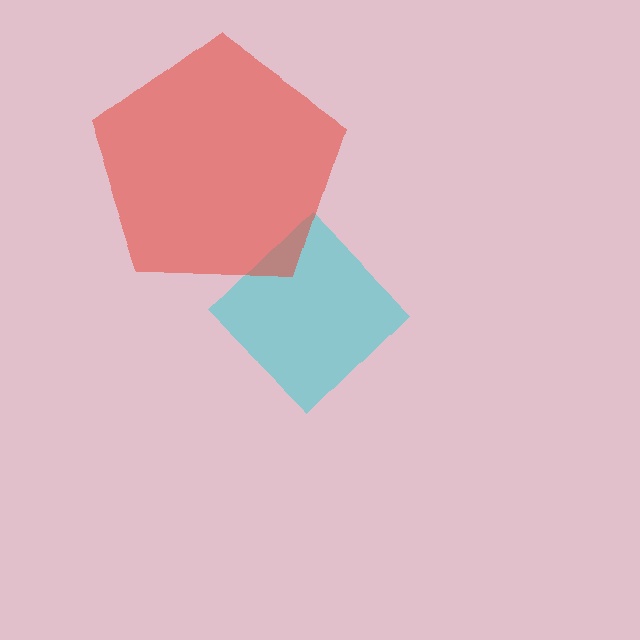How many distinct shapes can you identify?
There are 2 distinct shapes: a cyan diamond, a red pentagon.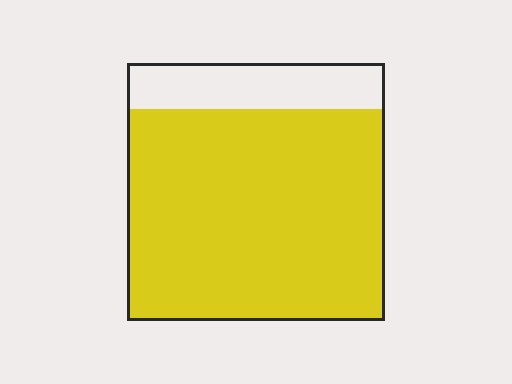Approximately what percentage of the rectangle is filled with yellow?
Approximately 80%.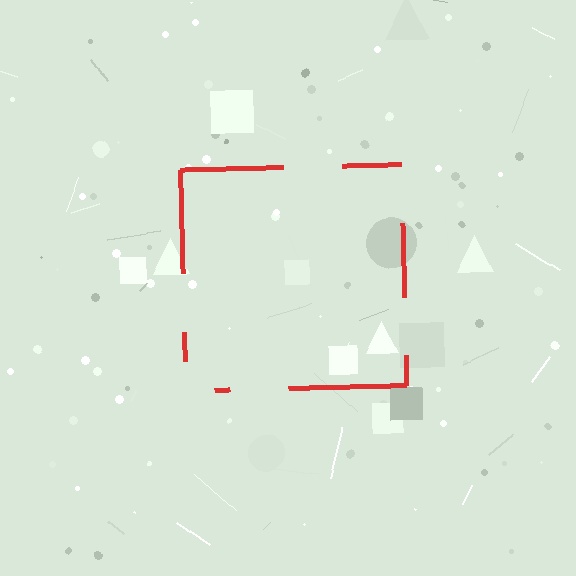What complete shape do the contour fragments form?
The contour fragments form a square.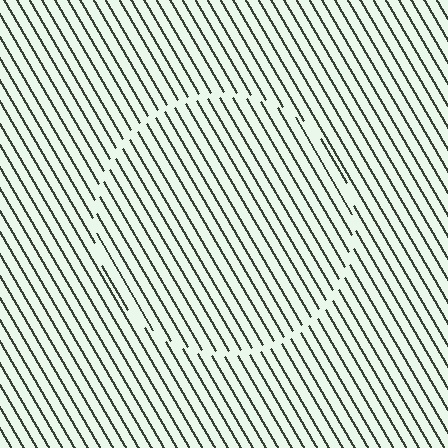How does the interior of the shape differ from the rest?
The interior of the shape contains the same grating, shifted by half a period — the contour is defined by the phase discontinuity where line-ends from the inner and outer gratings abut.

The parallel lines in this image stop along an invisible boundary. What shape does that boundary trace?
An illusory circle. The interior of the shape contains the same grating, shifted by half a period — the contour is defined by the phase discontinuity where line-ends from the inner and outer gratings abut.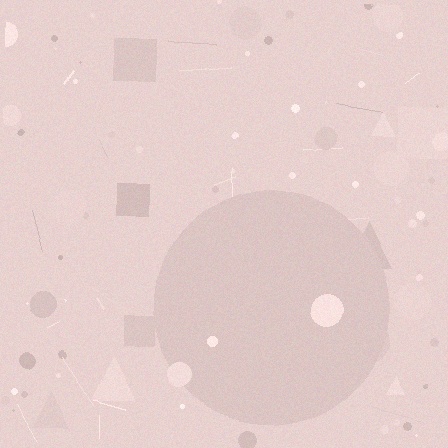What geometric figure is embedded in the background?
A circle is embedded in the background.